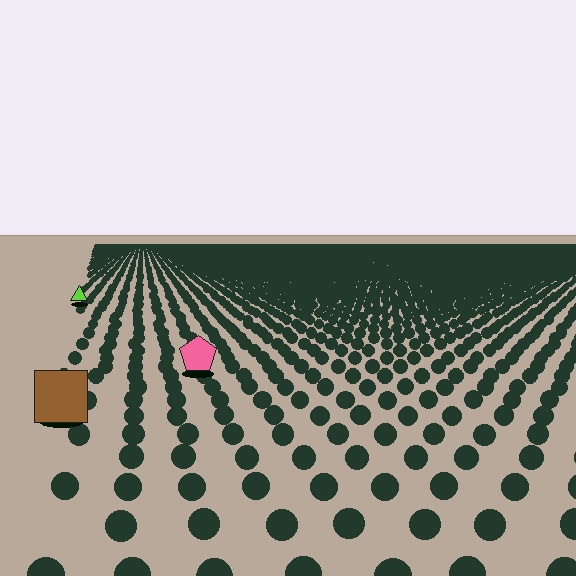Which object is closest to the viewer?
The brown square is closest. The texture marks near it are larger and more spread out.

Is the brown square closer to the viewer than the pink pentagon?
Yes. The brown square is closer — you can tell from the texture gradient: the ground texture is coarser near it.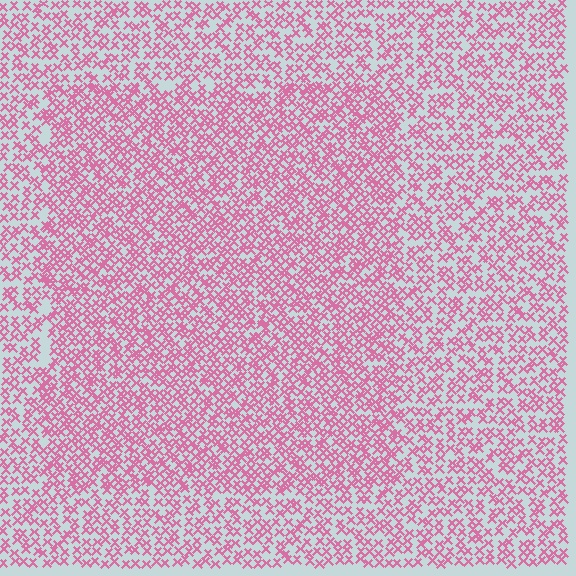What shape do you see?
I see a rectangle.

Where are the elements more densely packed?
The elements are more densely packed inside the rectangle boundary.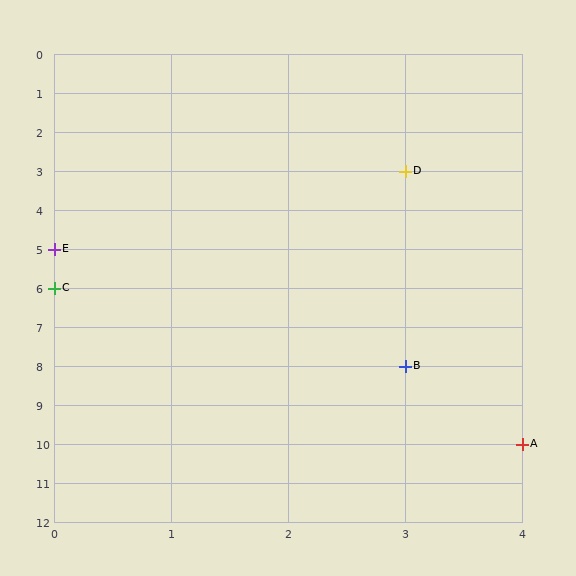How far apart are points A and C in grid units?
Points A and C are 4 columns and 4 rows apart (about 5.7 grid units diagonally).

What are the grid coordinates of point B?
Point B is at grid coordinates (3, 8).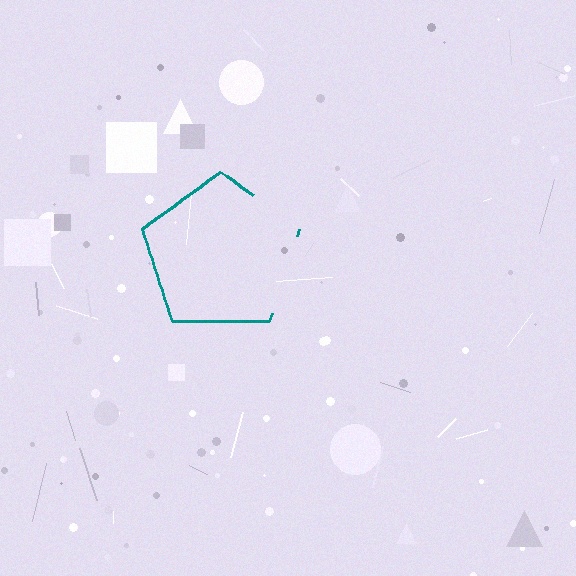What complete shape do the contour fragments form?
The contour fragments form a pentagon.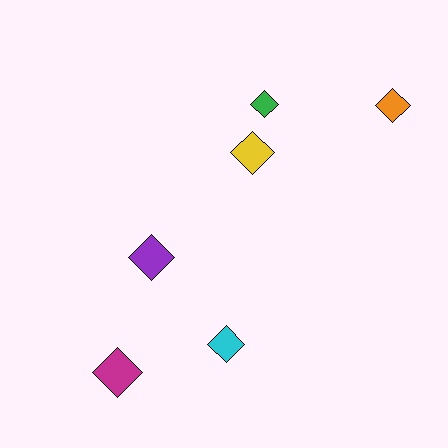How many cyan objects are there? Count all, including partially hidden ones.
There is 1 cyan object.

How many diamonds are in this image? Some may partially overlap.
There are 6 diamonds.